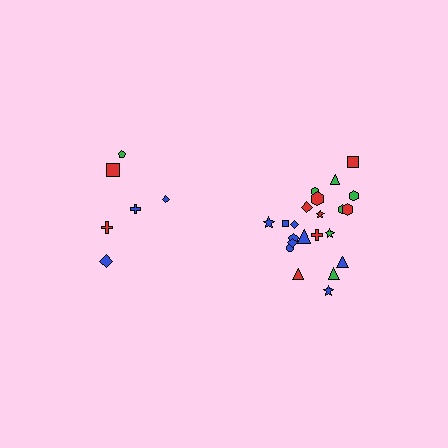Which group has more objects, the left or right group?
The right group.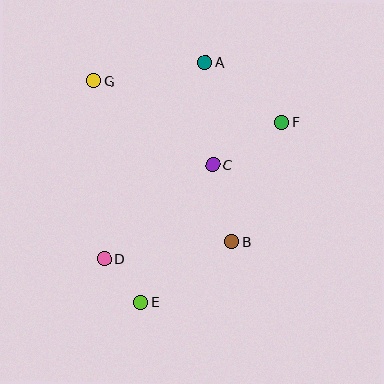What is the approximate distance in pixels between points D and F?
The distance between D and F is approximately 225 pixels.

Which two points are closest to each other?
Points D and E are closest to each other.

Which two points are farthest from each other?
Points A and E are farthest from each other.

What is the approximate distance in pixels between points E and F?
The distance between E and F is approximately 229 pixels.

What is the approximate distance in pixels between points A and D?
The distance between A and D is approximately 221 pixels.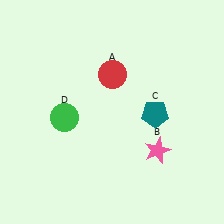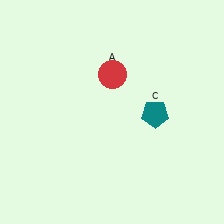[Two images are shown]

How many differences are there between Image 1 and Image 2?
There are 2 differences between the two images.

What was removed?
The pink star (B), the green circle (D) were removed in Image 2.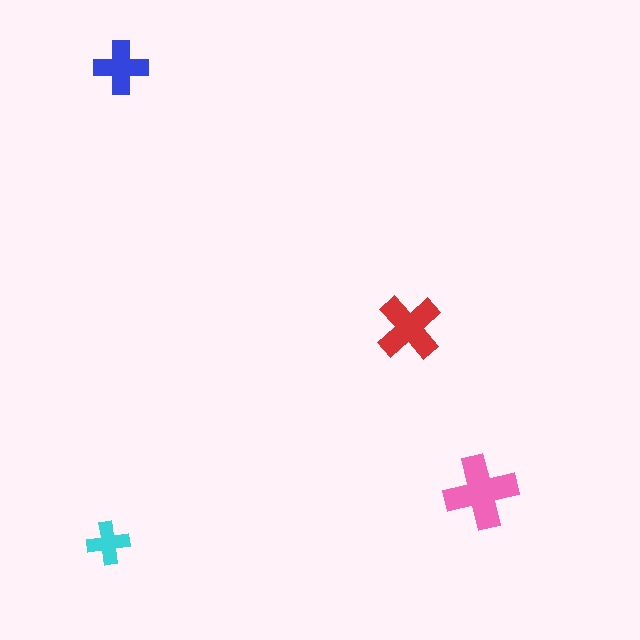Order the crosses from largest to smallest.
the pink one, the red one, the blue one, the cyan one.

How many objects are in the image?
There are 4 objects in the image.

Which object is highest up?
The blue cross is topmost.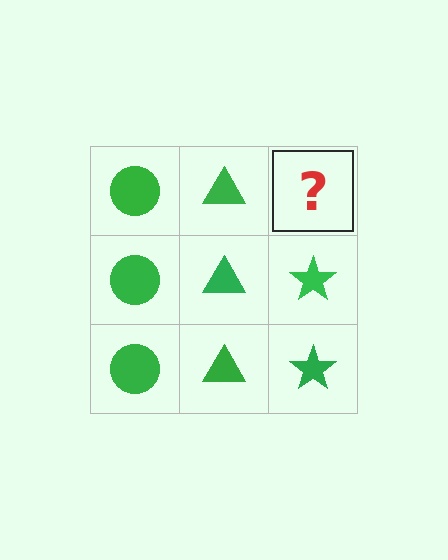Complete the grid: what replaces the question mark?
The question mark should be replaced with a green star.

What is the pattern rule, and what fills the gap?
The rule is that each column has a consistent shape. The gap should be filled with a green star.